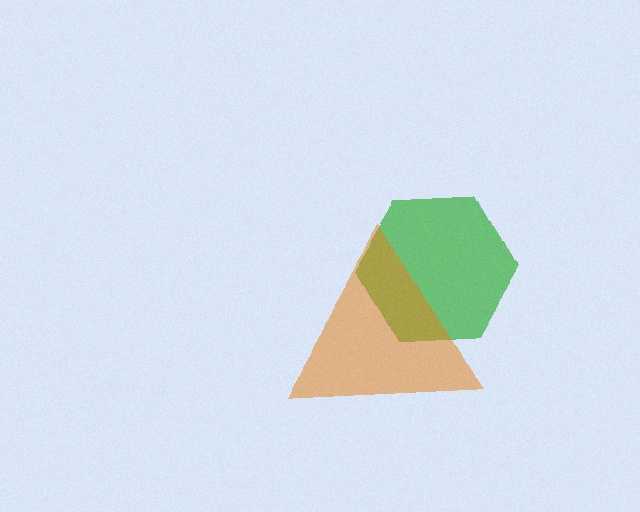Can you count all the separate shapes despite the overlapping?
Yes, there are 2 separate shapes.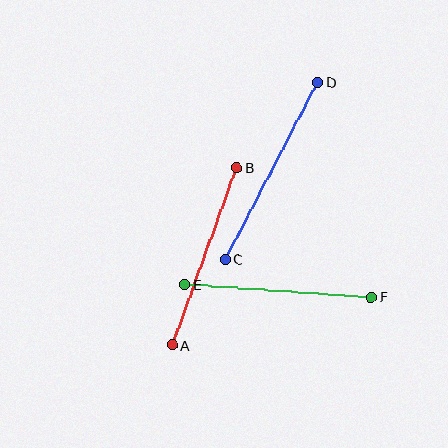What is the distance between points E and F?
The distance is approximately 187 pixels.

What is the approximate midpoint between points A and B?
The midpoint is at approximately (204, 256) pixels.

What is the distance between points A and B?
The distance is approximately 189 pixels.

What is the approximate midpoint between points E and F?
The midpoint is at approximately (278, 291) pixels.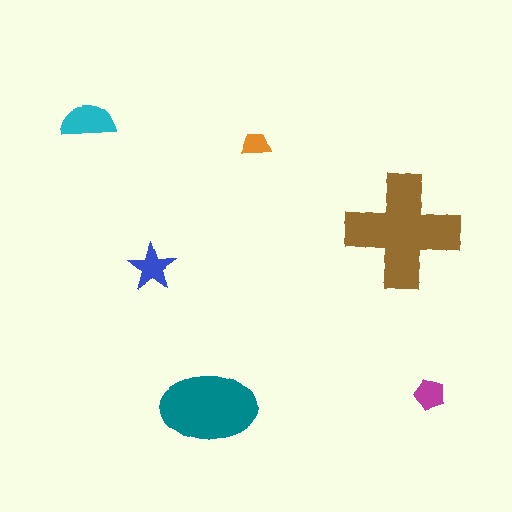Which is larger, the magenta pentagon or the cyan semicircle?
The cyan semicircle.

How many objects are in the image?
There are 6 objects in the image.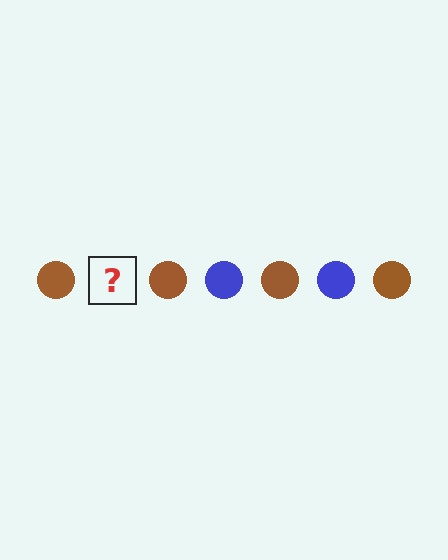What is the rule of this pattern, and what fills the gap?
The rule is that the pattern cycles through brown, blue circles. The gap should be filled with a blue circle.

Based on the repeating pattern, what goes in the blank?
The blank should be a blue circle.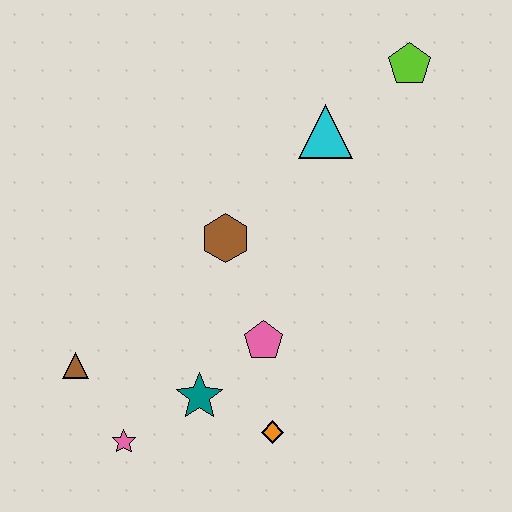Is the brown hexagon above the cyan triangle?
No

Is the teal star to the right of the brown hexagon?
No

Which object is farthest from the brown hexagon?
The lime pentagon is farthest from the brown hexagon.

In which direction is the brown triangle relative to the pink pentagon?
The brown triangle is to the left of the pink pentagon.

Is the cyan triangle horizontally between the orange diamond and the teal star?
No